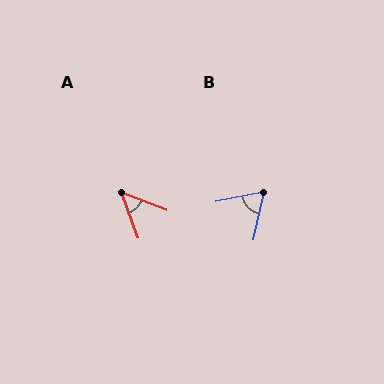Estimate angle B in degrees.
Approximately 66 degrees.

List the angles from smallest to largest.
A (49°), B (66°).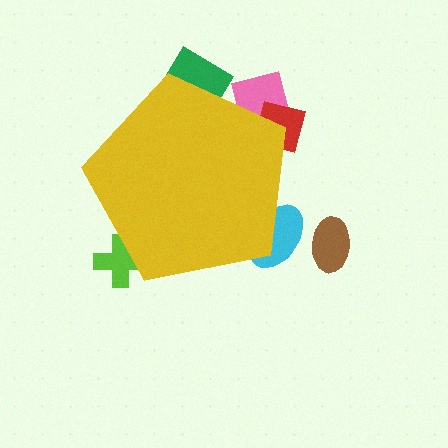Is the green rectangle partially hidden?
Yes, the green rectangle is partially hidden behind the yellow pentagon.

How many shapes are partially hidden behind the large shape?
5 shapes are partially hidden.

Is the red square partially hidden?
Yes, the red square is partially hidden behind the yellow pentagon.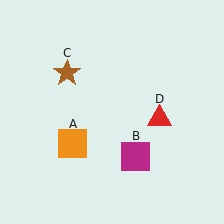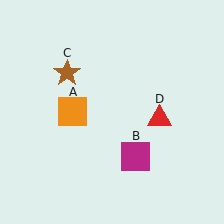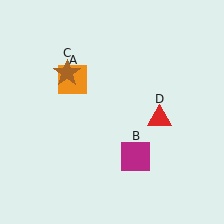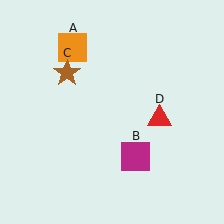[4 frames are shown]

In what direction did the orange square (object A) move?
The orange square (object A) moved up.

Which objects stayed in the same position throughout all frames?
Magenta square (object B) and brown star (object C) and red triangle (object D) remained stationary.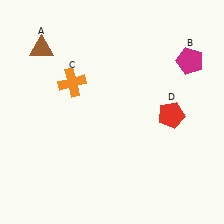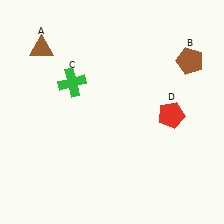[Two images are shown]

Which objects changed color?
B changed from magenta to brown. C changed from orange to green.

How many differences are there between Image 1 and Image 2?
There are 2 differences between the two images.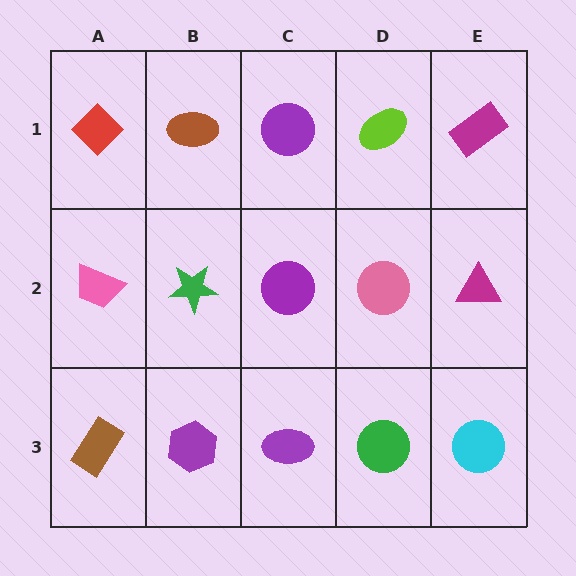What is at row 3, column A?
A brown rectangle.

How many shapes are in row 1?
5 shapes.